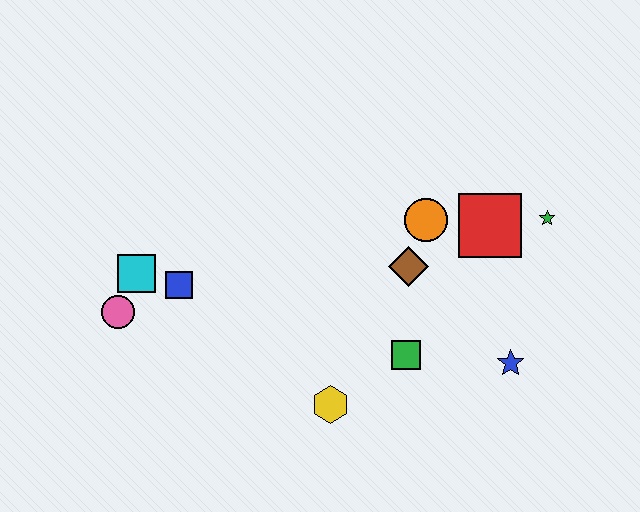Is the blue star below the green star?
Yes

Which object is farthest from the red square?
The pink circle is farthest from the red square.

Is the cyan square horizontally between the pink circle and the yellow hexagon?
Yes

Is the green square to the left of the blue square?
No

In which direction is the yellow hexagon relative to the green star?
The yellow hexagon is to the left of the green star.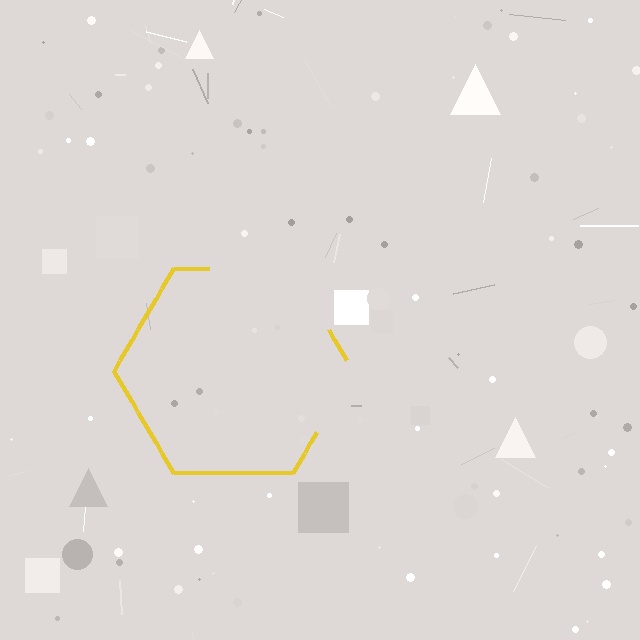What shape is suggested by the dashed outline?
The dashed outline suggests a hexagon.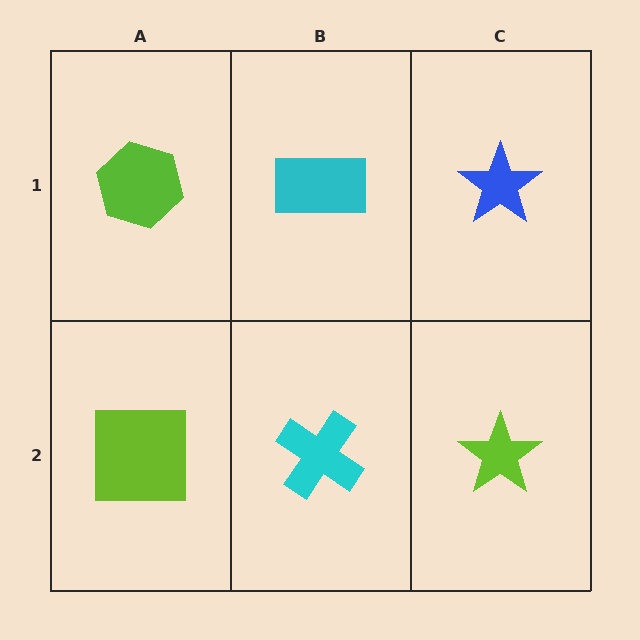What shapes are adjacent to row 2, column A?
A lime hexagon (row 1, column A), a cyan cross (row 2, column B).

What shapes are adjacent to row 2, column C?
A blue star (row 1, column C), a cyan cross (row 2, column B).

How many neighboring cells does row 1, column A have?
2.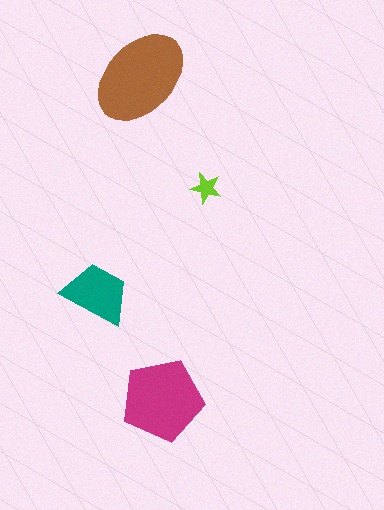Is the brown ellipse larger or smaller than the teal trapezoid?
Larger.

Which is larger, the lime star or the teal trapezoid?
The teal trapezoid.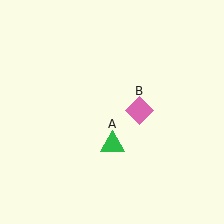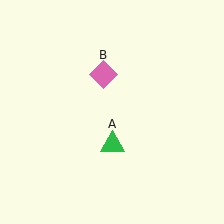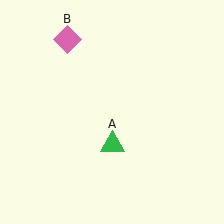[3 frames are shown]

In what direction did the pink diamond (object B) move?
The pink diamond (object B) moved up and to the left.